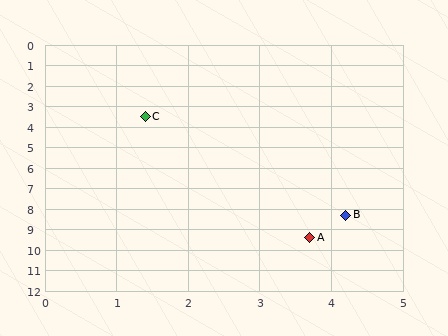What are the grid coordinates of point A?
Point A is at approximately (3.7, 9.4).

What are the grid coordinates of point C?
Point C is at approximately (1.4, 3.5).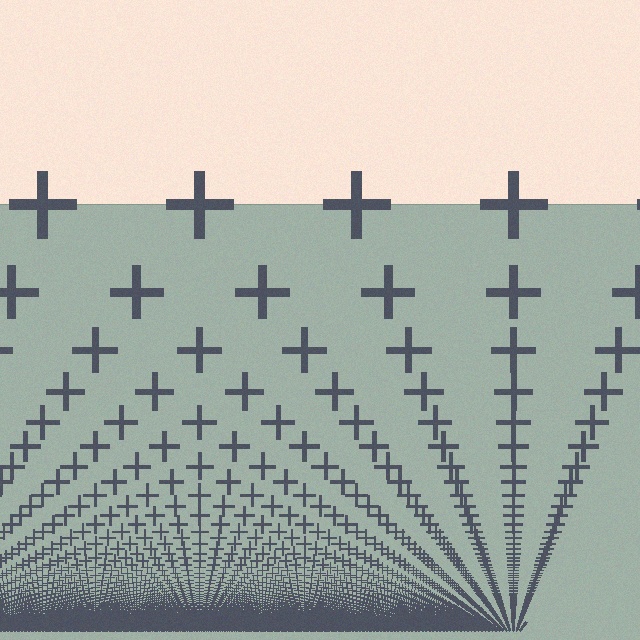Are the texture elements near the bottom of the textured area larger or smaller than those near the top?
Smaller. The gradient is inverted — elements near the bottom are smaller and denser.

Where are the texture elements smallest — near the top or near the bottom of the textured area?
Near the bottom.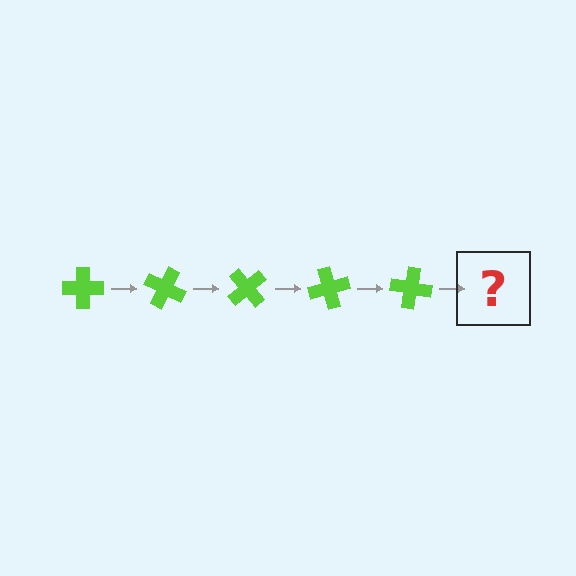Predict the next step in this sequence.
The next step is a lime cross rotated 125 degrees.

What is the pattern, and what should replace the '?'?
The pattern is that the cross rotates 25 degrees each step. The '?' should be a lime cross rotated 125 degrees.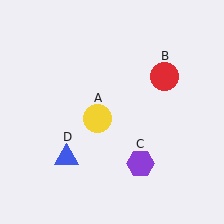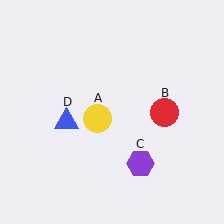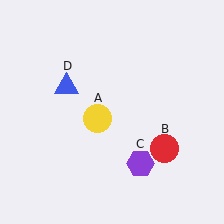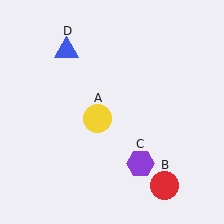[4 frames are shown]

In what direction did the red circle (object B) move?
The red circle (object B) moved down.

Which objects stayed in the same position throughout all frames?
Yellow circle (object A) and purple hexagon (object C) remained stationary.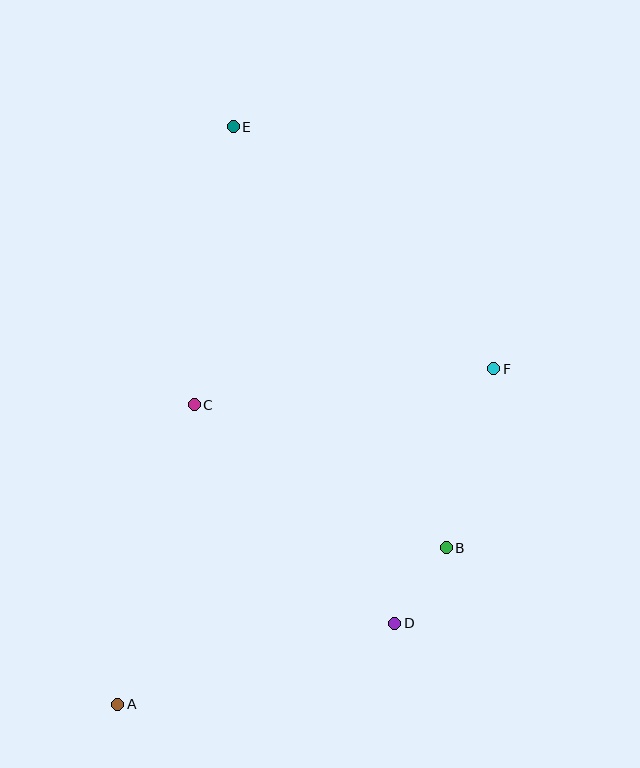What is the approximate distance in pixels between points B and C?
The distance between B and C is approximately 290 pixels.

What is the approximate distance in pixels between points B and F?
The distance between B and F is approximately 185 pixels.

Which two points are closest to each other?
Points B and D are closest to each other.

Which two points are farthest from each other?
Points A and E are farthest from each other.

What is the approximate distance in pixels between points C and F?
The distance between C and F is approximately 302 pixels.